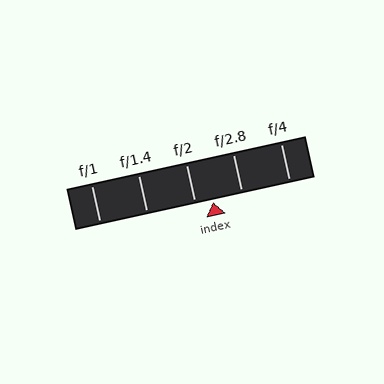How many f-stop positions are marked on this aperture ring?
There are 5 f-stop positions marked.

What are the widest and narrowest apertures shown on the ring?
The widest aperture shown is f/1 and the narrowest is f/4.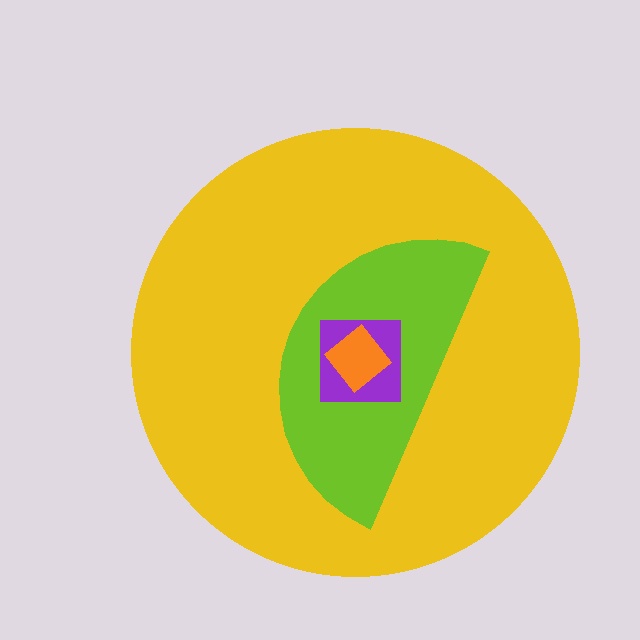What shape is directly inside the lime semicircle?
The purple square.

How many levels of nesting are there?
4.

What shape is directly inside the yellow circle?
The lime semicircle.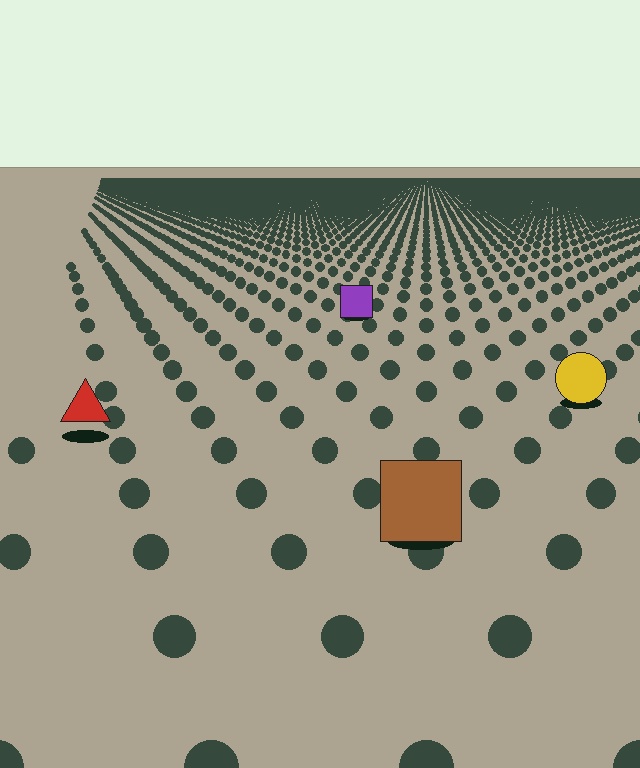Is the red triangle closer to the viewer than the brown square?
No. The brown square is closer — you can tell from the texture gradient: the ground texture is coarser near it.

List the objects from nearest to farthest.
From nearest to farthest: the brown square, the red triangle, the yellow circle, the purple square.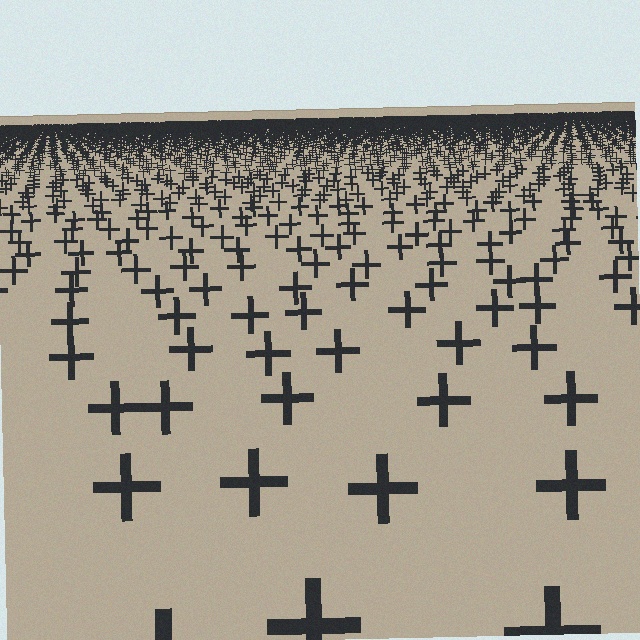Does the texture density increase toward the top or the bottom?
Density increases toward the top.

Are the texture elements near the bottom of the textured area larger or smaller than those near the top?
Larger. Near the bottom, elements are closer to the viewer and appear at a bigger on-screen size.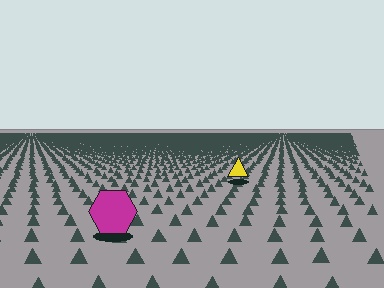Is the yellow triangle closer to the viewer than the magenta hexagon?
No. The magenta hexagon is closer — you can tell from the texture gradient: the ground texture is coarser near it.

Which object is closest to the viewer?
The magenta hexagon is closest. The texture marks near it are larger and more spread out.